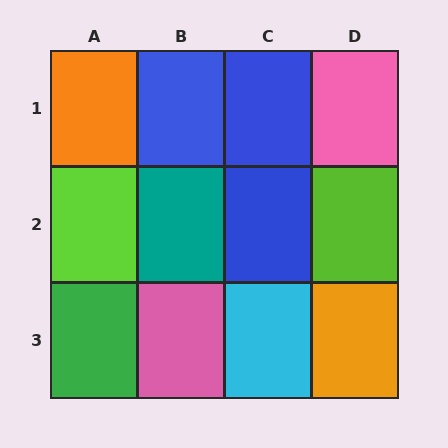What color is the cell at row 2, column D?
Lime.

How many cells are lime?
2 cells are lime.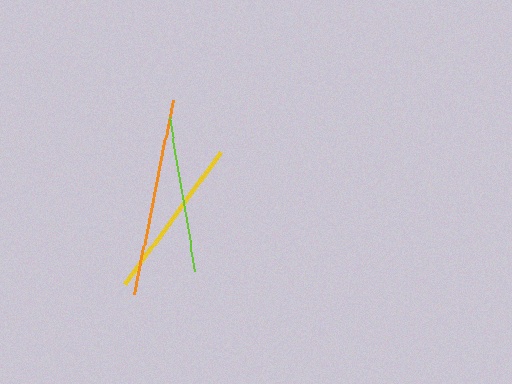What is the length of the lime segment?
The lime segment is approximately 156 pixels long.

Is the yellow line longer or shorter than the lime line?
The yellow line is longer than the lime line.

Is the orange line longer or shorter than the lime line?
The orange line is longer than the lime line.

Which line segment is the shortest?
The lime line is the shortest at approximately 156 pixels.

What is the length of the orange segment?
The orange segment is approximately 197 pixels long.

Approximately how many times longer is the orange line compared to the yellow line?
The orange line is approximately 1.2 times the length of the yellow line.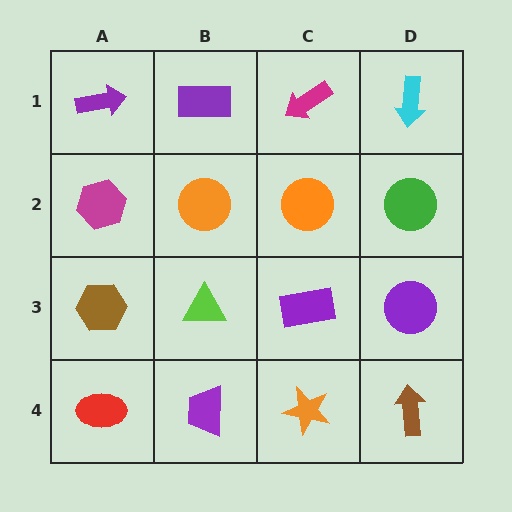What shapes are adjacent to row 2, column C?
A magenta arrow (row 1, column C), a purple rectangle (row 3, column C), an orange circle (row 2, column B), a green circle (row 2, column D).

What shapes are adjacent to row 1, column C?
An orange circle (row 2, column C), a purple rectangle (row 1, column B), a cyan arrow (row 1, column D).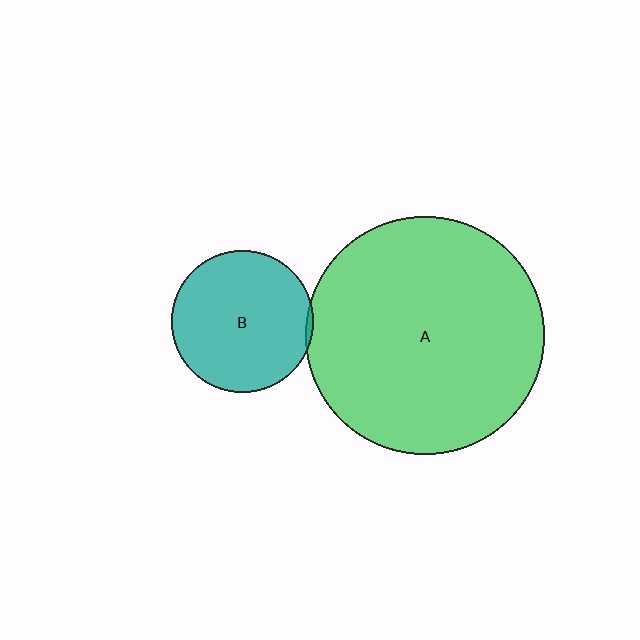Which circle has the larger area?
Circle A (green).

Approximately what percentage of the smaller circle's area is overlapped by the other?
Approximately 5%.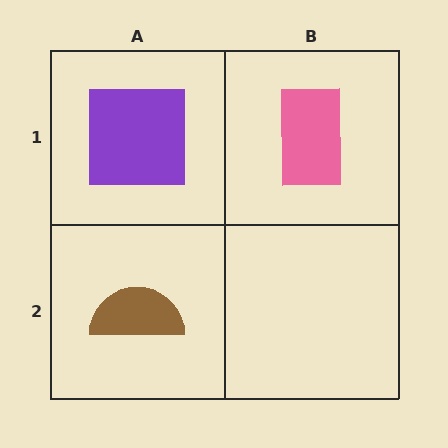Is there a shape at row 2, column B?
No, that cell is empty.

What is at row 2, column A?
A brown semicircle.